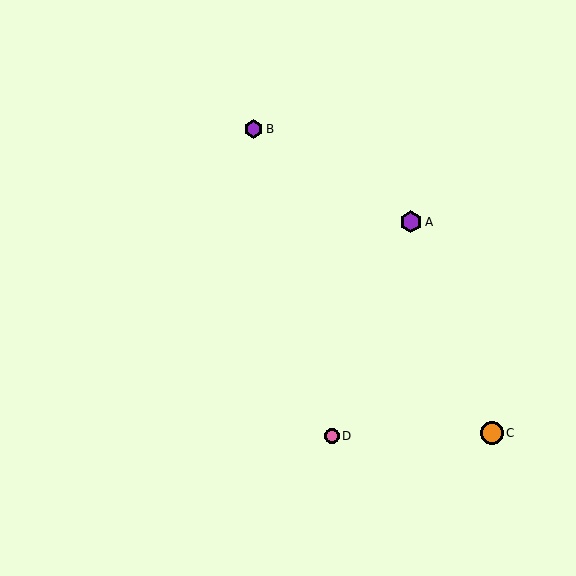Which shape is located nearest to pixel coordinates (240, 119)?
The purple hexagon (labeled B) at (254, 129) is nearest to that location.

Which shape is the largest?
The orange circle (labeled C) is the largest.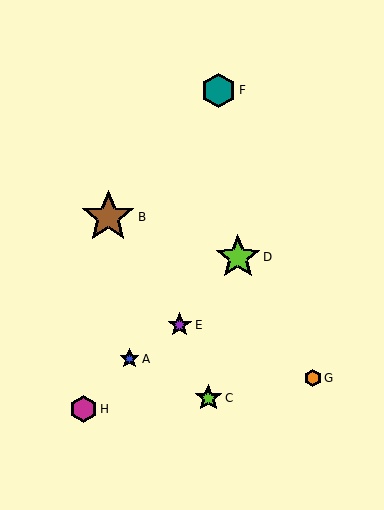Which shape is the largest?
The brown star (labeled B) is the largest.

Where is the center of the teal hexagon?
The center of the teal hexagon is at (218, 90).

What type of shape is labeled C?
Shape C is a lime star.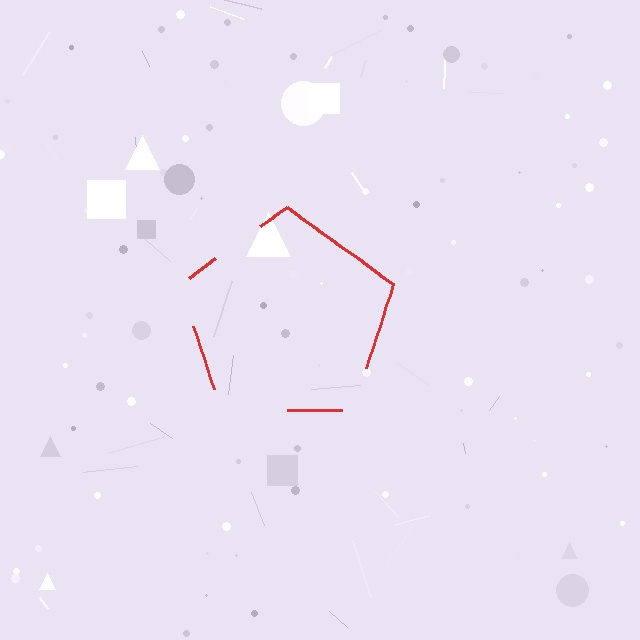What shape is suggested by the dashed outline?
The dashed outline suggests a pentagon.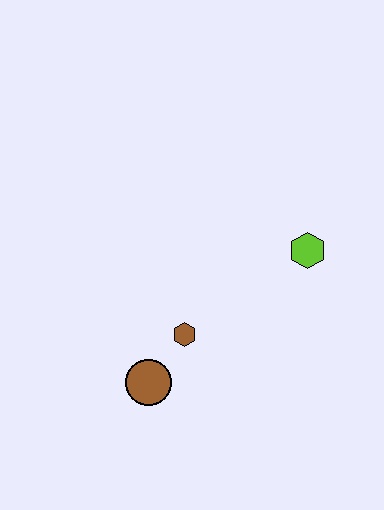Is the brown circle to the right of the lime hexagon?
No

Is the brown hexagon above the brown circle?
Yes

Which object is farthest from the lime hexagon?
The brown circle is farthest from the lime hexagon.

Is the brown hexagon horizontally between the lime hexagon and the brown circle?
Yes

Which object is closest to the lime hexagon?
The brown hexagon is closest to the lime hexagon.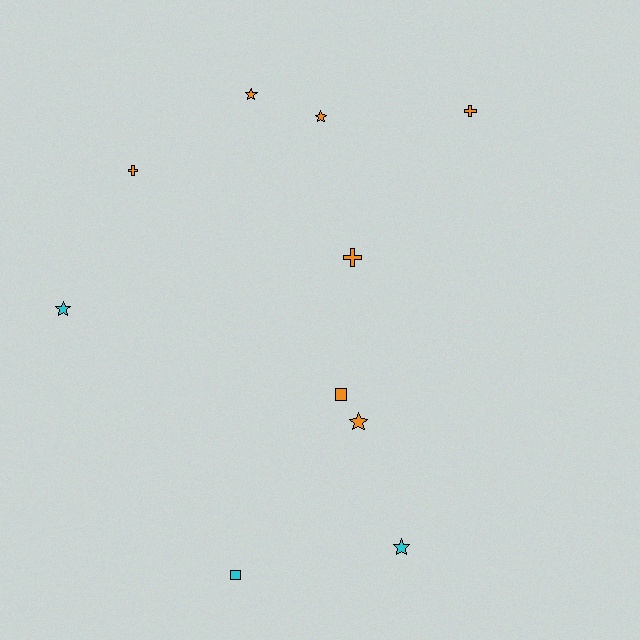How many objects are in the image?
There are 10 objects.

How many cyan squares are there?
There is 1 cyan square.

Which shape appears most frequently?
Star, with 5 objects.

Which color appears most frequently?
Orange, with 7 objects.